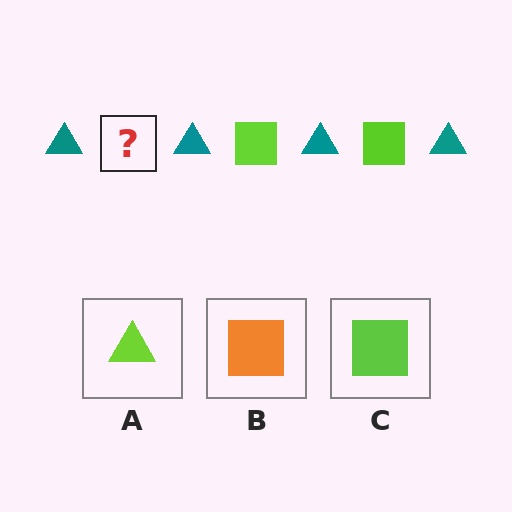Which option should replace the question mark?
Option C.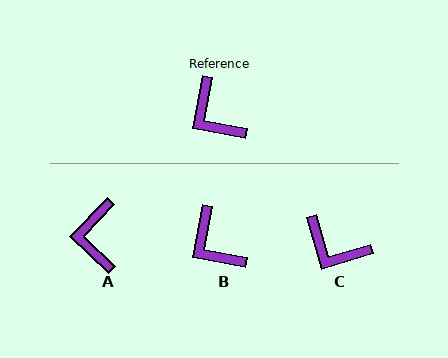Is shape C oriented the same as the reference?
No, it is off by about 27 degrees.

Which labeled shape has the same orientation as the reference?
B.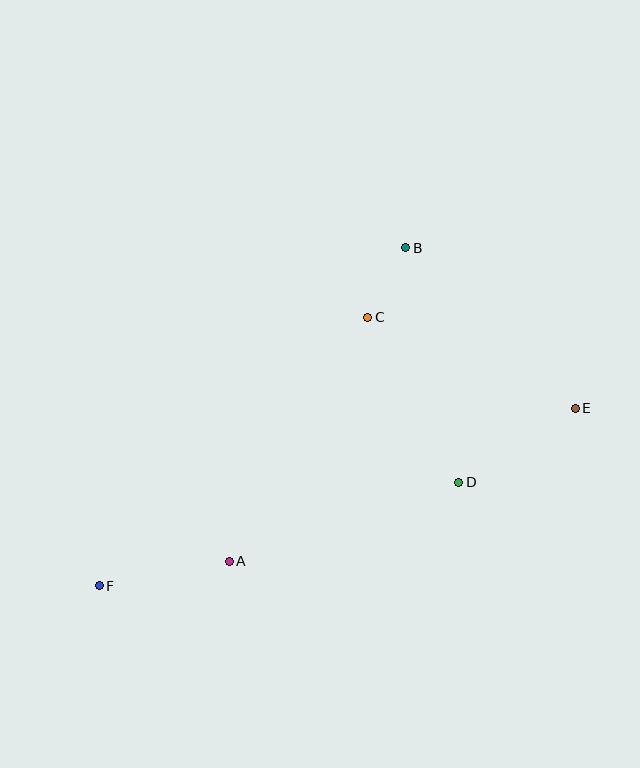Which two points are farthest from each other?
Points E and F are farthest from each other.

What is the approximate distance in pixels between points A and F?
The distance between A and F is approximately 132 pixels.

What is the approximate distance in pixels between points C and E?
The distance between C and E is approximately 226 pixels.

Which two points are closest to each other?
Points B and C are closest to each other.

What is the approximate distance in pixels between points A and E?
The distance between A and E is approximately 378 pixels.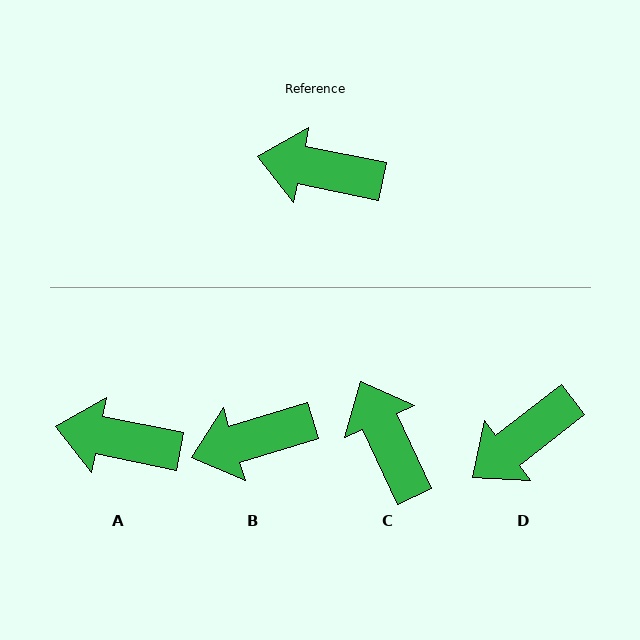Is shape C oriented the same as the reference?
No, it is off by about 54 degrees.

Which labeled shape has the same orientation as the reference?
A.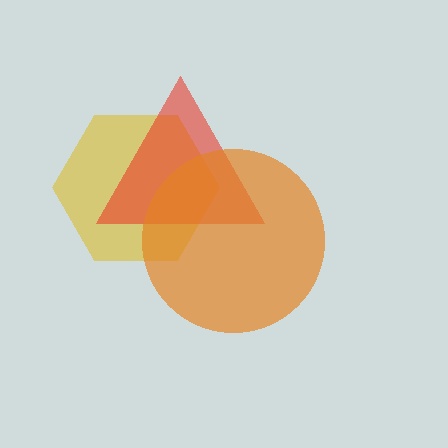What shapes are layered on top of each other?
The layered shapes are: a yellow hexagon, a red triangle, an orange circle.